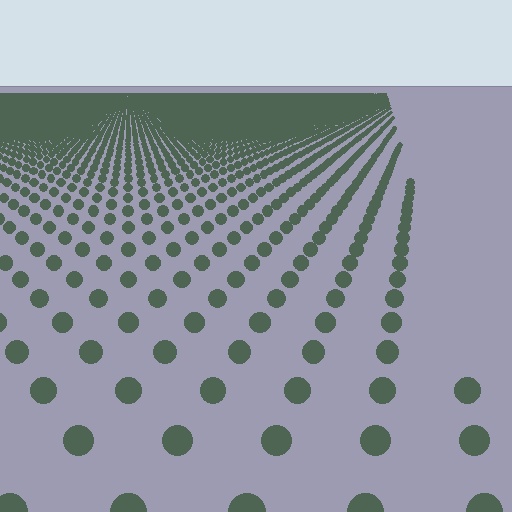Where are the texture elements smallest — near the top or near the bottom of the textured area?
Near the top.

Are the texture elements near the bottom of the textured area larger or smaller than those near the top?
Larger. Near the bottom, elements are closer to the viewer and appear at a bigger on-screen size.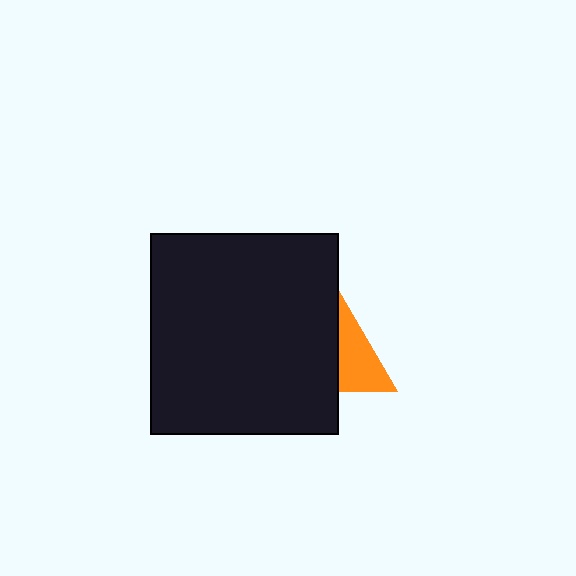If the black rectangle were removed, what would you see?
You would see the complete orange triangle.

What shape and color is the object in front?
The object in front is a black rectangle.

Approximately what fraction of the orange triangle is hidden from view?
Roughly 51% of the orange triangle is hidden behind the black rectangle.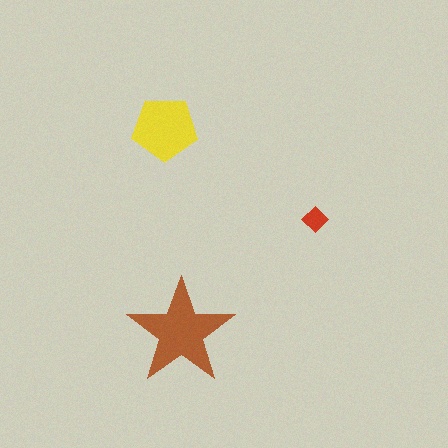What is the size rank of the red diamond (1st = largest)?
3rd.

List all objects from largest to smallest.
The brown star, the yellow pentagon, the red diamond.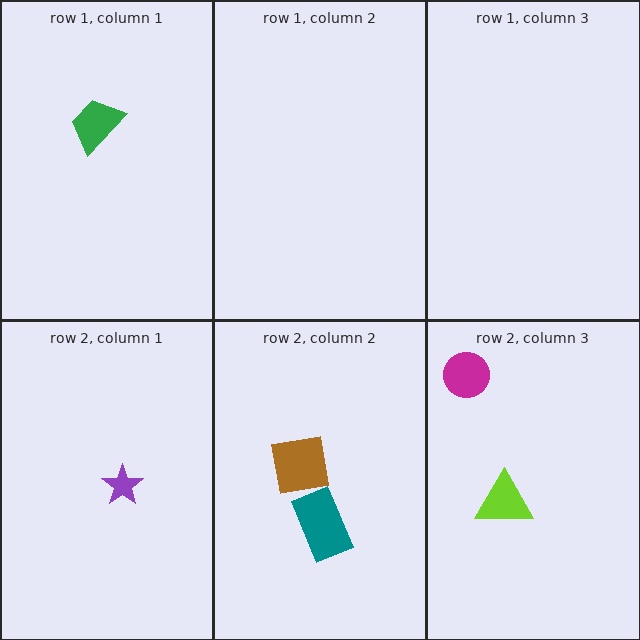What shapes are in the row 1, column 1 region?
The green trapezoid.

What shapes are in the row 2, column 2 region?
The teal rectangle, the brown square.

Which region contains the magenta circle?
The row 2, column 3 region.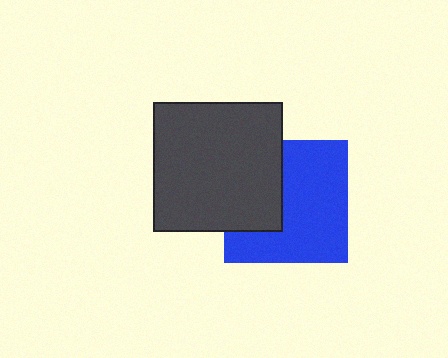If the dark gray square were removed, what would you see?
You would see the complete blue square.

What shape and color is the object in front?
The object in front is a dark gray square.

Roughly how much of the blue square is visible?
About half of it is visible (roughly 64%).